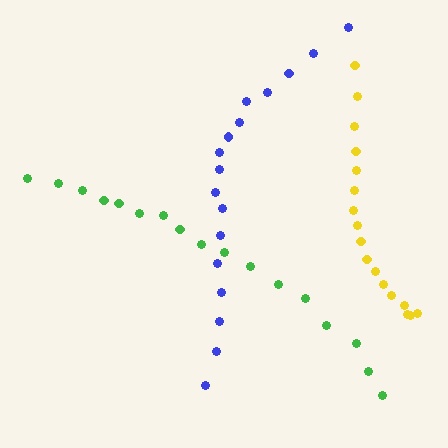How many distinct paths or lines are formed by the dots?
There are 3 distinct paths.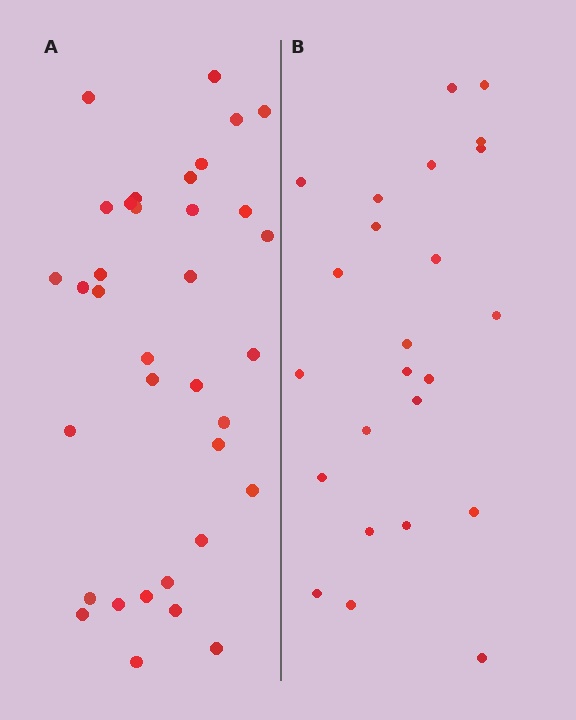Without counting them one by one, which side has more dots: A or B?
Region A (the left region) has more dots.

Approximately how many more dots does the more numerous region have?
Region A has roughly 12 or so more dots than region B.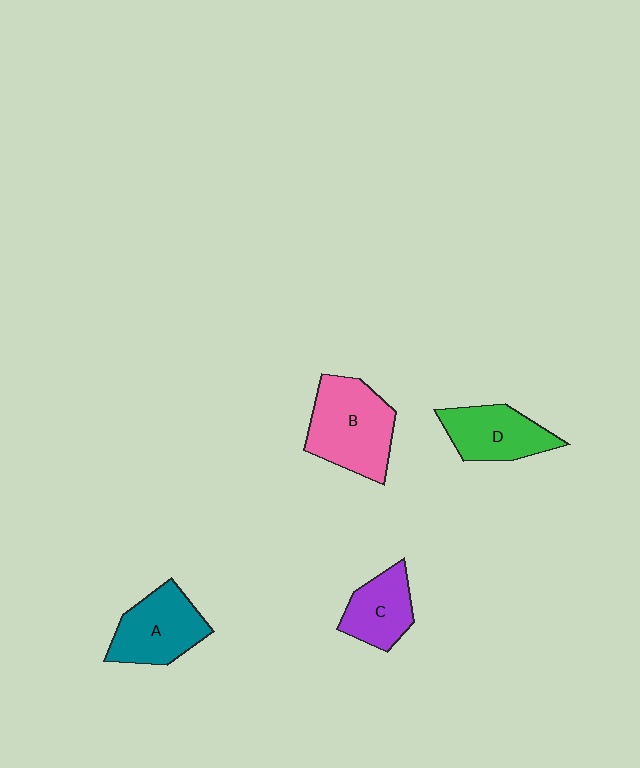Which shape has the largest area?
Shape B (pink).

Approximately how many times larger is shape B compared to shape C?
Approximately 1.6 times.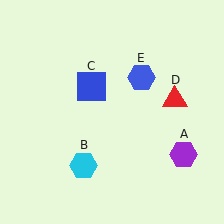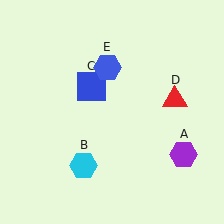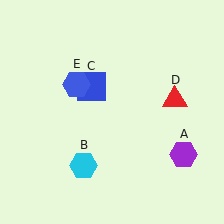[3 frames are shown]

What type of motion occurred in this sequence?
The blue hexagon (object E) rotated counterclockwise around the center of the scene.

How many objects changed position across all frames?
1 object changed position: blue hexagon (object E).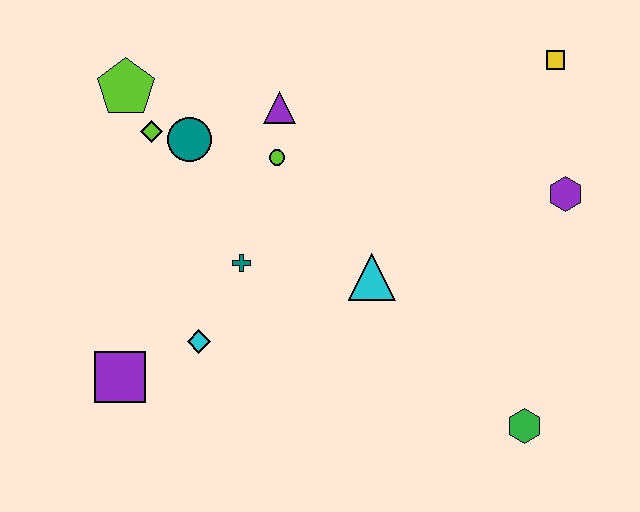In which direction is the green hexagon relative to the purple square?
The green hexagon is to the right of the purple square.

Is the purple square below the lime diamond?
Yes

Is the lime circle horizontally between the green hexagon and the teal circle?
Yes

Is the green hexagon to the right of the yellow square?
No